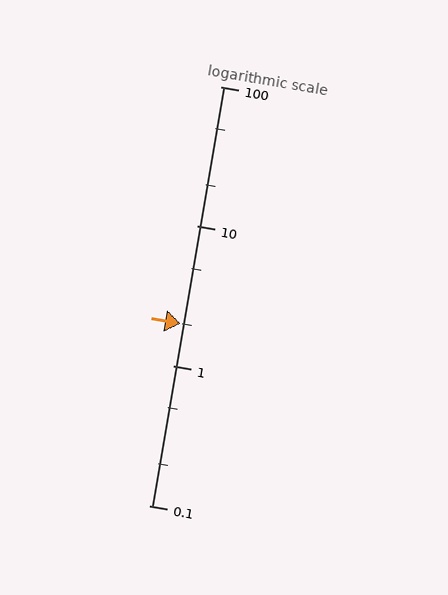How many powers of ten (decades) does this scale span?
The scale spans 3 decades, from 0.1 to 100.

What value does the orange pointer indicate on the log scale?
The pointer indicates approximately 2.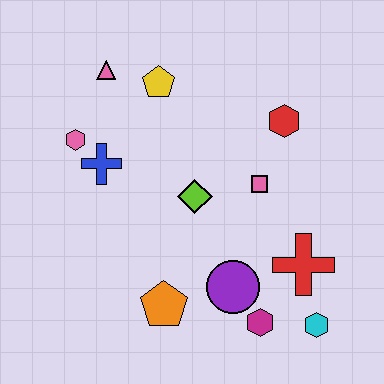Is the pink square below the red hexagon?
Yes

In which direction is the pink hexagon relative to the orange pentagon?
The pink hexagon is above the orange pentagon.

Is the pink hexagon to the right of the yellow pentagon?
No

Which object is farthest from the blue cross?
The cyan hexagon is farthest from the blue cross.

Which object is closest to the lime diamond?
The pink square is closest to the lime diamond.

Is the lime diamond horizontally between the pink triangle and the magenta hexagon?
Yes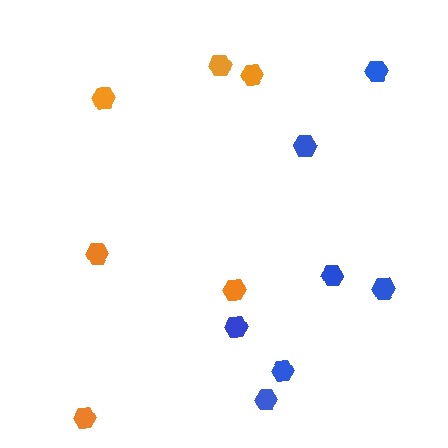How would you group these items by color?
There are 2 groups: one group of blue hexagons (7) and one group of orange hexagons (6).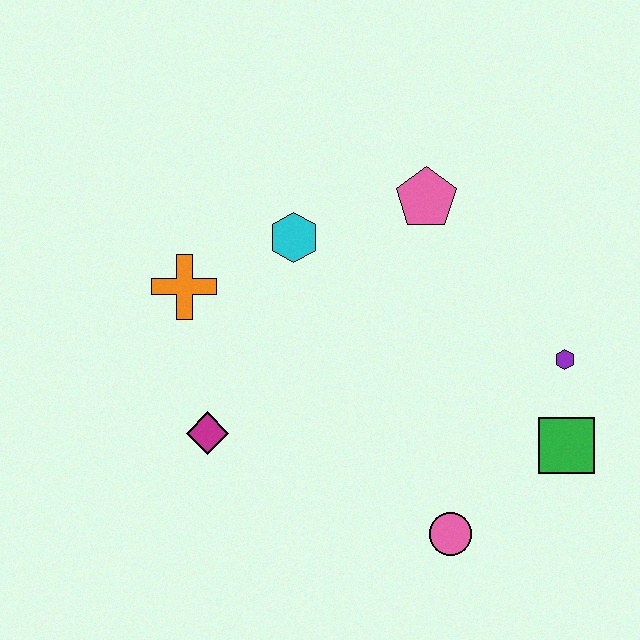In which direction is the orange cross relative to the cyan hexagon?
The orange cross is to the left of the cyan hexagon.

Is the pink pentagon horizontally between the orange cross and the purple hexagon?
Yes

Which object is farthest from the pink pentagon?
The pink circle is farthest from the pink pentagon.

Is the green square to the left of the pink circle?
No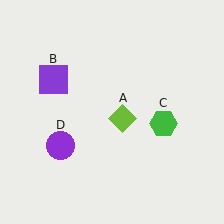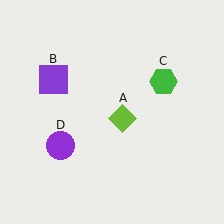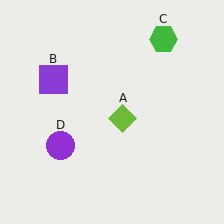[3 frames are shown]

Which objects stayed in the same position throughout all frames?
Lime diamond (object A) and purple square (object B) and purple circle (object D) remained stationary.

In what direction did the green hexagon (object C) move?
The green hexagon (object C) moved up.